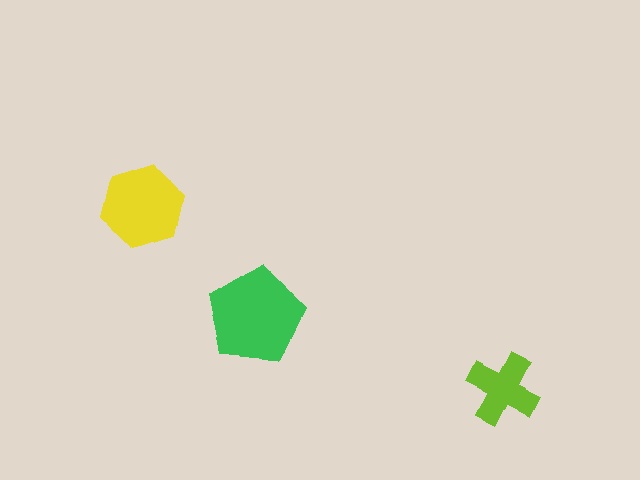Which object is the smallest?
The lime cross.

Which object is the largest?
The green pentagon.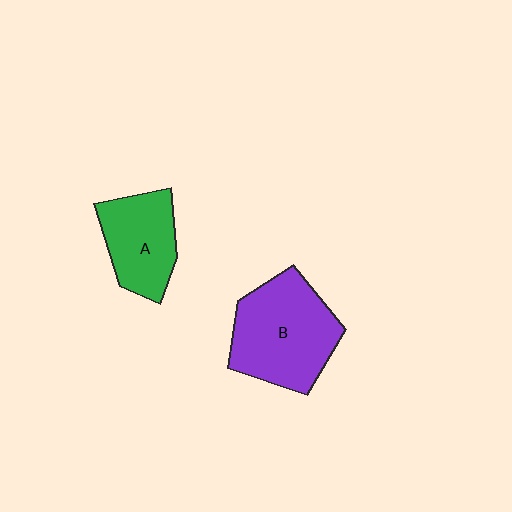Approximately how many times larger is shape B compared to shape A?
Approximately 1.5 times.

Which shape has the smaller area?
Shape A (green).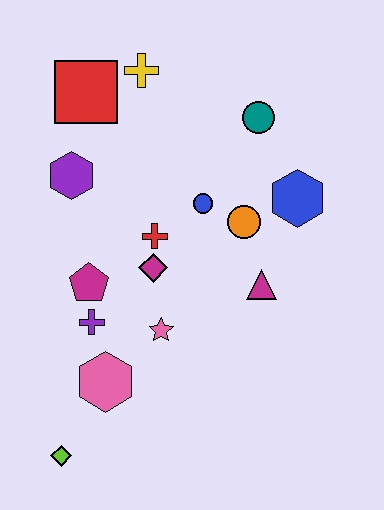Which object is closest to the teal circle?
The blue hexagon is closest to the teal circle.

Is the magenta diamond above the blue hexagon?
No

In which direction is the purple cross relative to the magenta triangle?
The purple cross is to the left of the magenta triangle.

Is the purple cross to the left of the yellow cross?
Yes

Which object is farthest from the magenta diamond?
The lime diamond is farthest from the magenta diamond.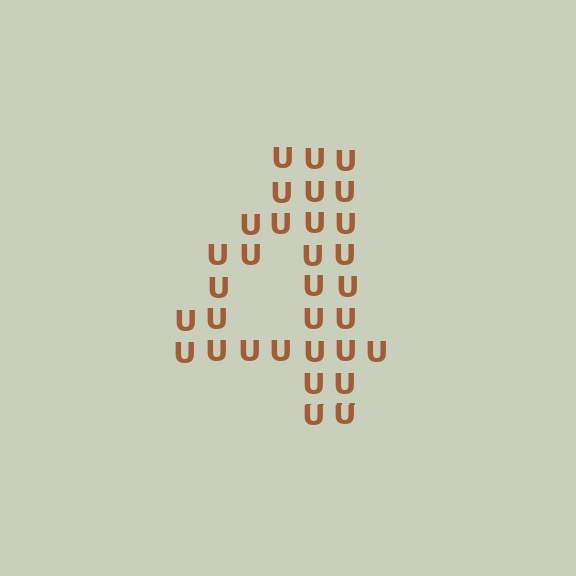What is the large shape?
The large shape is the digit 4.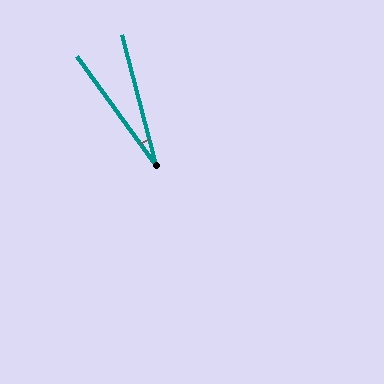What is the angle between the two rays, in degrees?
Approximately 21 degrees.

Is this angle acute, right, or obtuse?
It is acute.